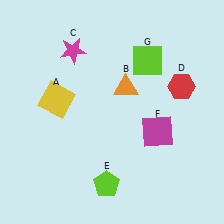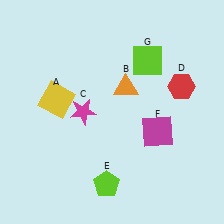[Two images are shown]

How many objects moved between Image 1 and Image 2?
1 object moved between the two images.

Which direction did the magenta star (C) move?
The magenta star (C) moved down.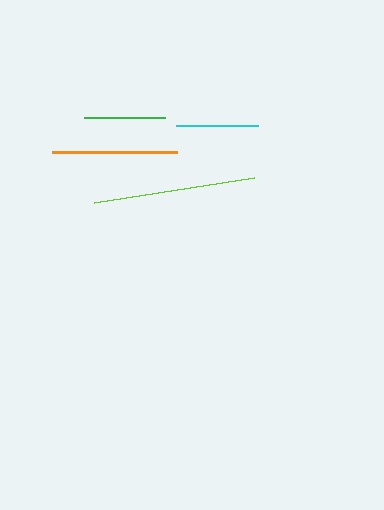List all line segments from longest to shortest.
From longest to shortest: lime, orange, cyan, green.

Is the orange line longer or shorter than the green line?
The orange line is longer than the green line.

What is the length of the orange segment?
The orange segment is approximately 125 pixels long.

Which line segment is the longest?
The lime line is the longest at approximately 162 pixels.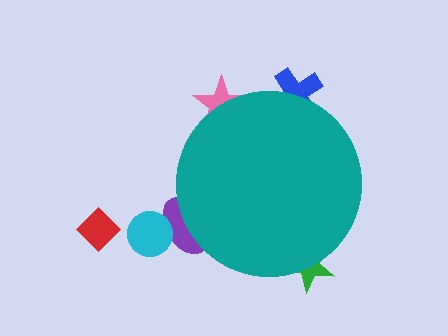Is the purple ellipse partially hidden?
Yes, the purple ellipse is partially hidden behind the teal circle.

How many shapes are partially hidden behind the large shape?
4 shapes are partially hidden.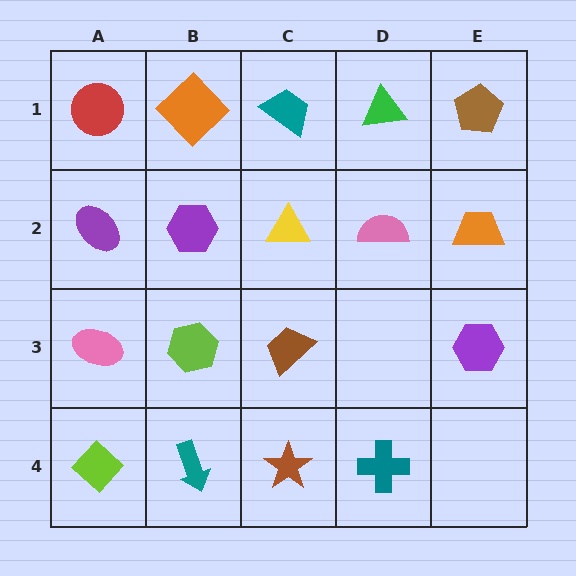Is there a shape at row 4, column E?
No, that cell is empty.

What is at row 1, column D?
A green triangle.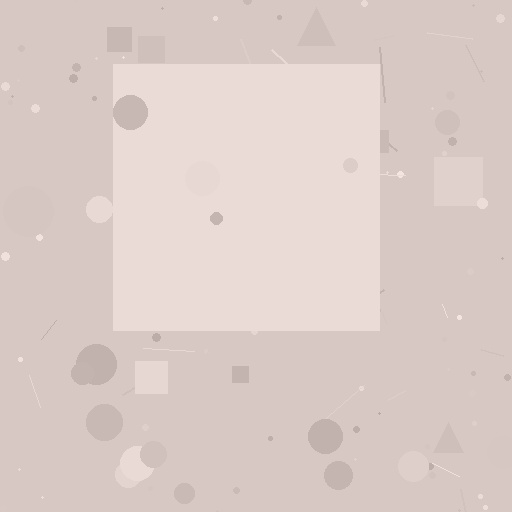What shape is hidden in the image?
A square is hidden in the image.